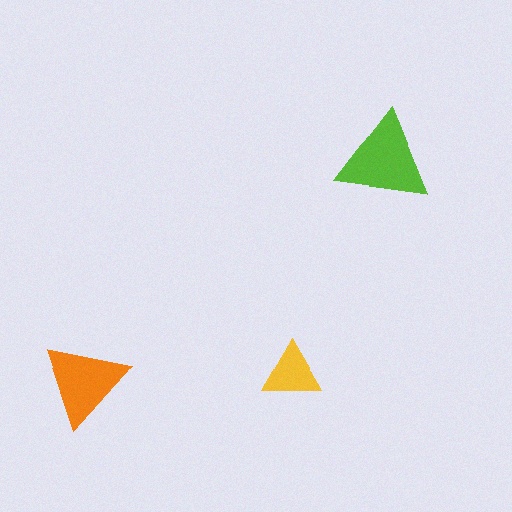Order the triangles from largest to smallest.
the lime one, the orange one, the yellow one.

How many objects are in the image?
There are 3 objects in the image.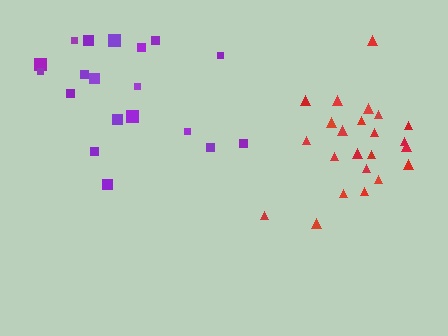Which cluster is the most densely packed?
Red.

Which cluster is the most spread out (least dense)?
Purple.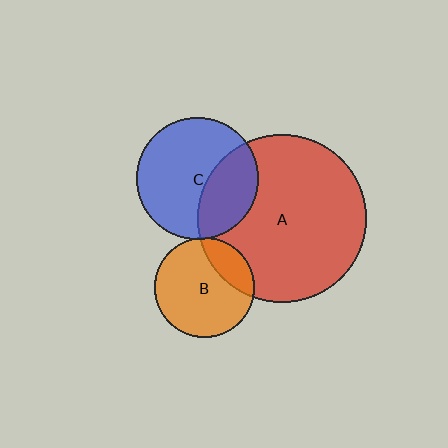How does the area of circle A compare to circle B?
Approximately 2.8 times.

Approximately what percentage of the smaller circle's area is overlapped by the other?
Approximately 20%.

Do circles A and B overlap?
Yes.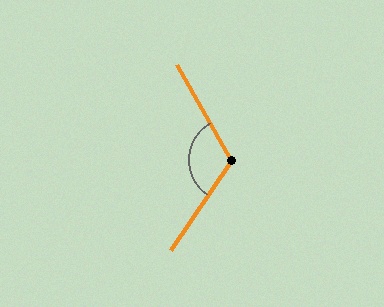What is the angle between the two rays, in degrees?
Approximately 117 degrees.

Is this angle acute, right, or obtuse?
It is obtuse.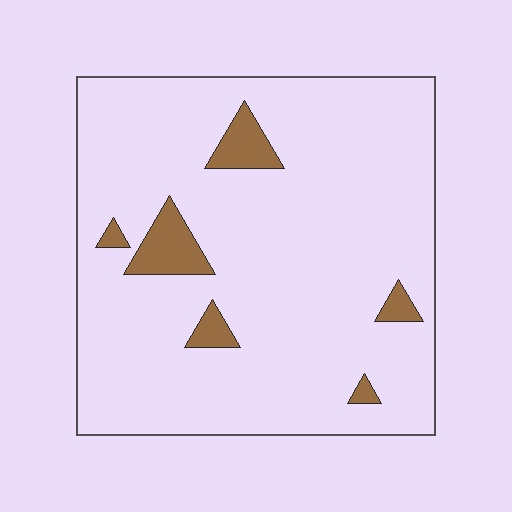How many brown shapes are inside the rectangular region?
6.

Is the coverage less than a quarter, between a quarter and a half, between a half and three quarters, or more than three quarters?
Less than a quarter.